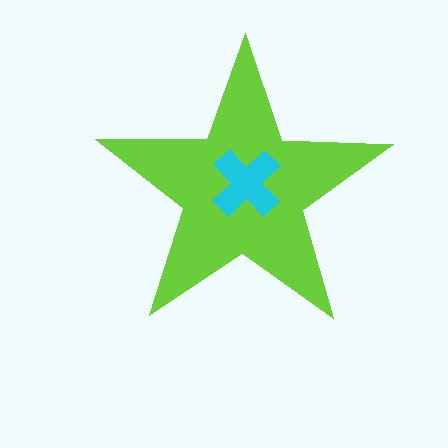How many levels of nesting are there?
2.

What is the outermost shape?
The lime star.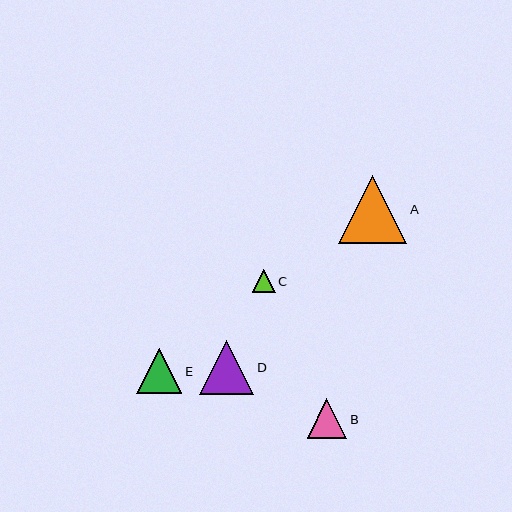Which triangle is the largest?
Triangle A is the largest with a size of approximately 68 pixels.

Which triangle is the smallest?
Triangle C is the smallest with a size of approximately 23 pixels.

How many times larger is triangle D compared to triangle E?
Triangle D is approximately 1.2 times the size of triangle E.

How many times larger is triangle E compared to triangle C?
Triangle E is approximately 2.0 times the size of triangle C.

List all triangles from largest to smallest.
From largest to smallest: A, D, E, B, C.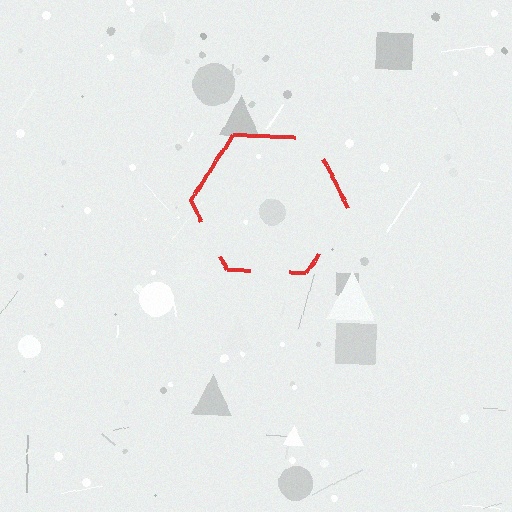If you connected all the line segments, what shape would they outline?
They would outline a hexagon.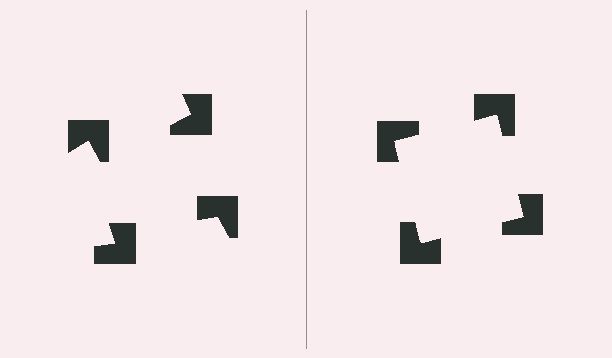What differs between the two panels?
The notched squares are positioned identically on both sides; only the wedge orientations differ. On the right they align to a square; on the left they are misaligned.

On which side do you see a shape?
An illusory square appears on the right side. On the left side the wedge cuts are rotated, so no coherent shape forms.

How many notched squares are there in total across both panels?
8 — 4 on each side.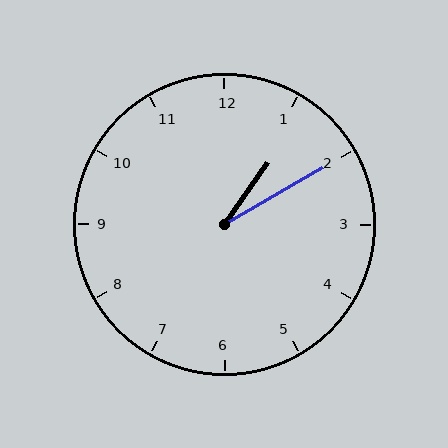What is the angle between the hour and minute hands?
Approximately 25 degrees.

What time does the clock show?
1:10.